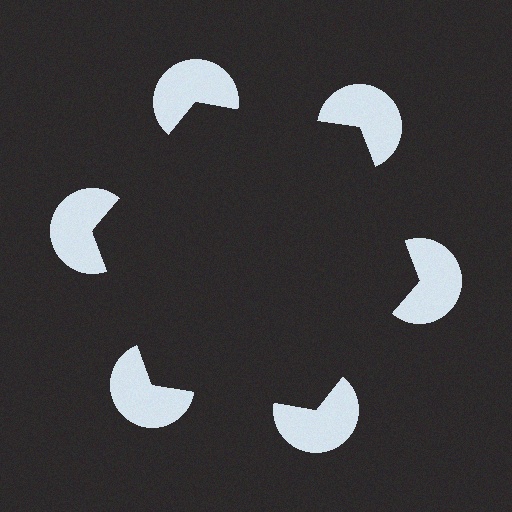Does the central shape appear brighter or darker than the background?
It typically appears slightly darker than the background, even though no actual brightness change is drawn.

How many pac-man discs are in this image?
There are 6 — one at each vertex of the illusory hexagon.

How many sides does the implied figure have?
6 sides.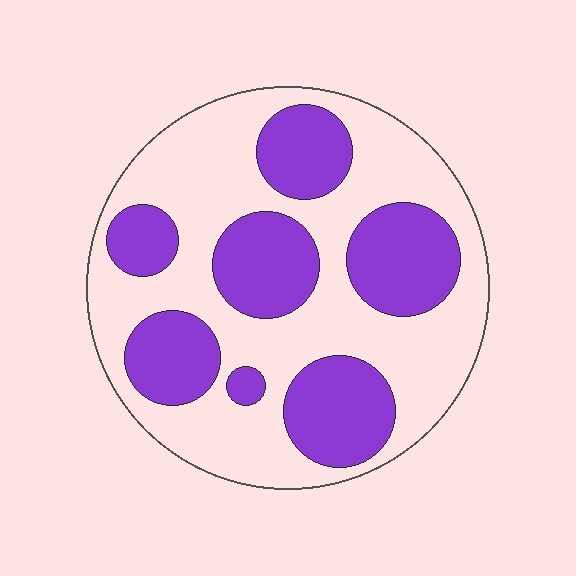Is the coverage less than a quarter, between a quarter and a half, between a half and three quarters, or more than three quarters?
Between a quarter and a half.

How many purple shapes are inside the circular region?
7.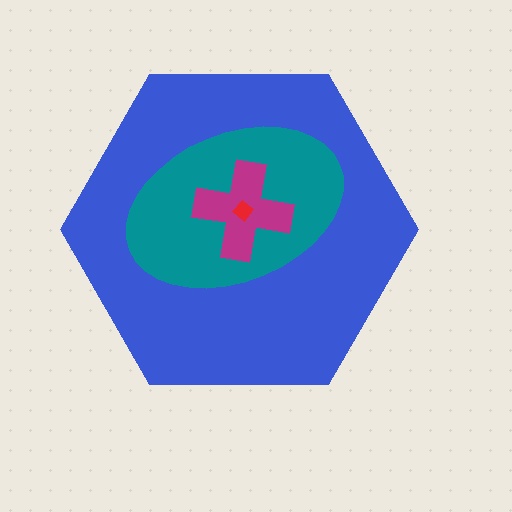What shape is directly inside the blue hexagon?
The teal ellipse.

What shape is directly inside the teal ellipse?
The magenta cross.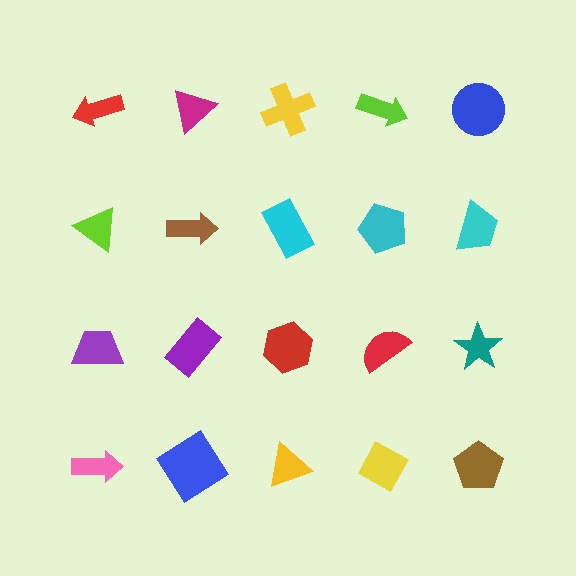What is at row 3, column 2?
A purple rectangle.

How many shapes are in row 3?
5 shapes.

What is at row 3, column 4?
A red semicircle.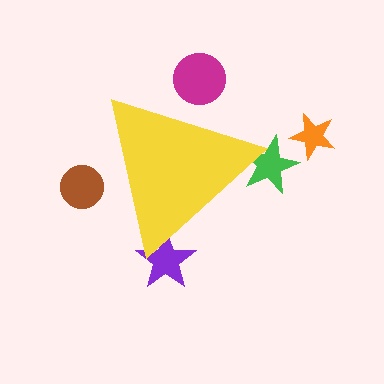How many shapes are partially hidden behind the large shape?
4 shapes are partially hidden.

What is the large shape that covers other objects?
A yellow triangle.